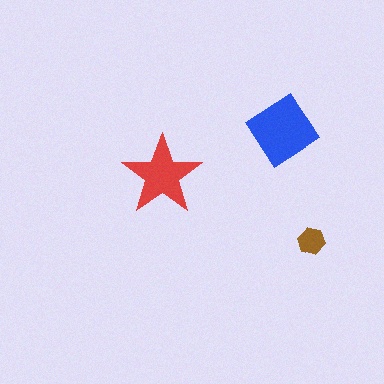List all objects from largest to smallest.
The blue diamond, the red star, the brown hexagon.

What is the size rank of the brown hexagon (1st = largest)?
3rd.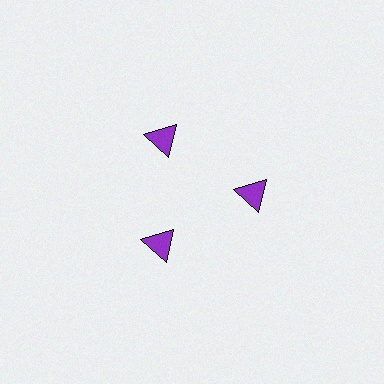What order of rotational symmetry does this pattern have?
This pattern has 3-fold rotational symmetry.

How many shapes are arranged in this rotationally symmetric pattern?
There are 3 shapes, arranged in 3 groups of 1.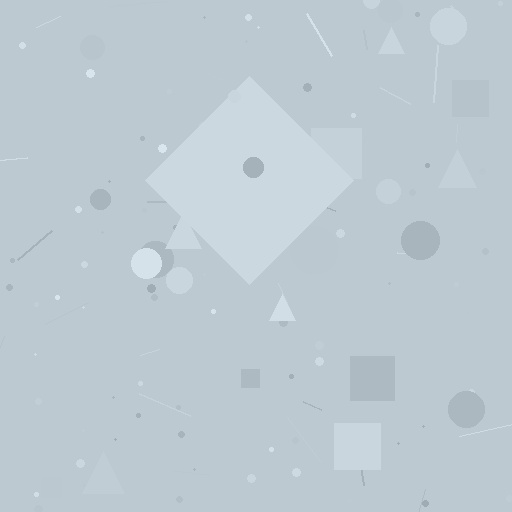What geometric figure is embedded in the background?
A diamond is embedded in the background.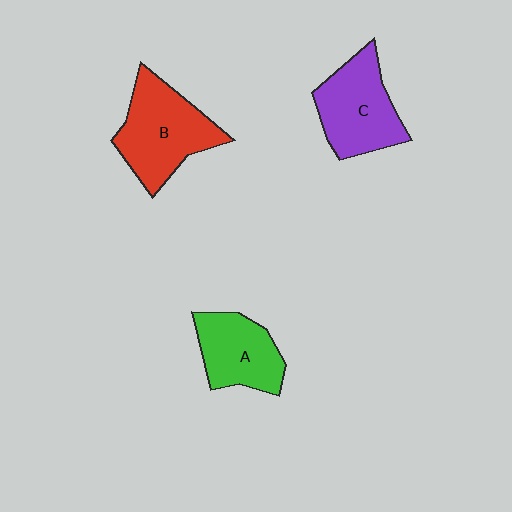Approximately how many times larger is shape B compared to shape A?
Approximately 1.3 times.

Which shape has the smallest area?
Shape A (green).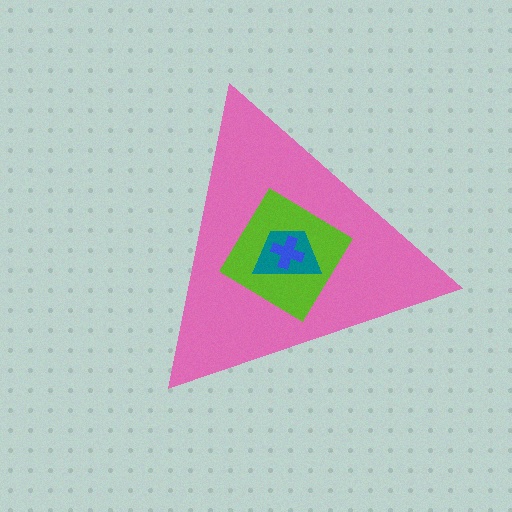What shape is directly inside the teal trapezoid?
The blue cross.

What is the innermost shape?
The blue cross.